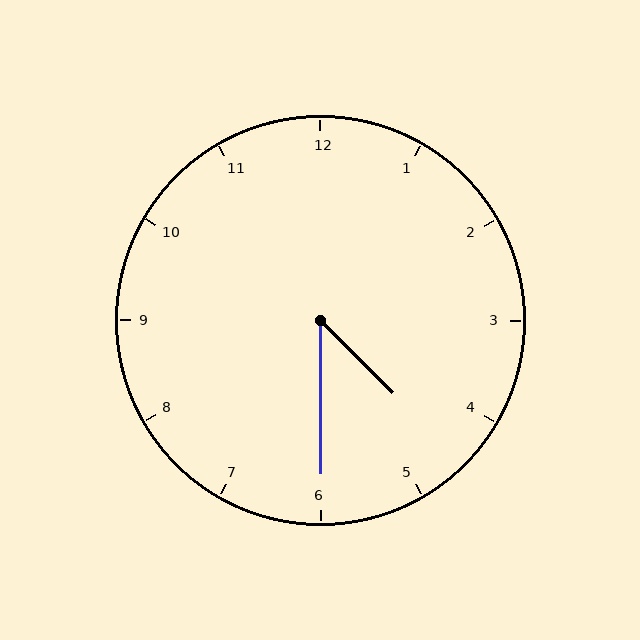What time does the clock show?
4:30.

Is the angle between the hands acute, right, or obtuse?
It is acute.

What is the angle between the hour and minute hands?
Approximately 45 degrees.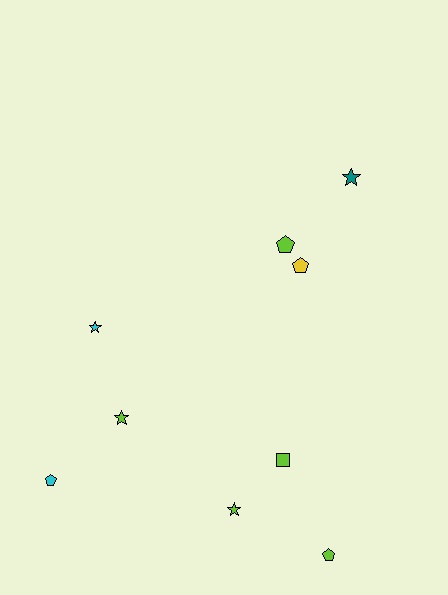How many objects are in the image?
There are 9 objects.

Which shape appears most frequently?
Pentagon, with 4 objects.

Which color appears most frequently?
Lime, with 5 objects.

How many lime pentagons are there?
There are 2 lime pentagons.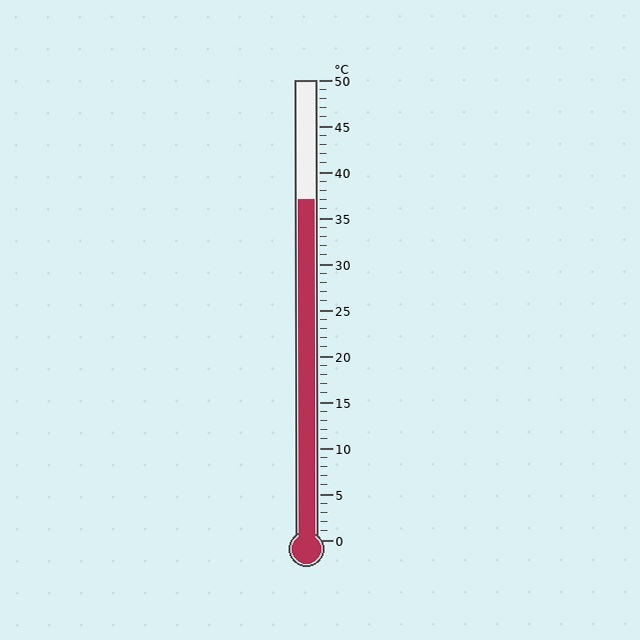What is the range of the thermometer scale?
The thermometer scale ranges from 0°C to 50°C.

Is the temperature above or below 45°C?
The temperature is below 45°C.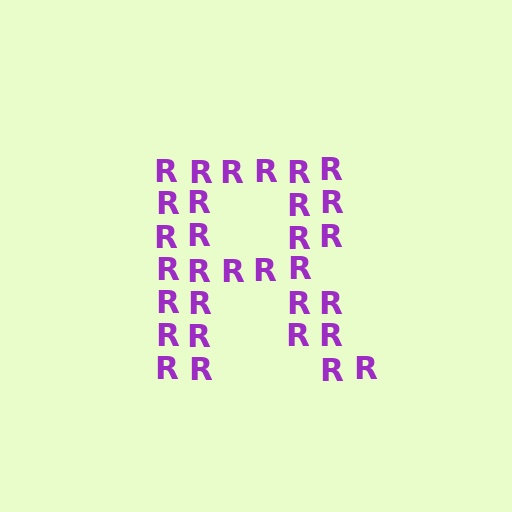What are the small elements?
The small elements are letter R's.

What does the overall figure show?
The overall figure shows the letter R.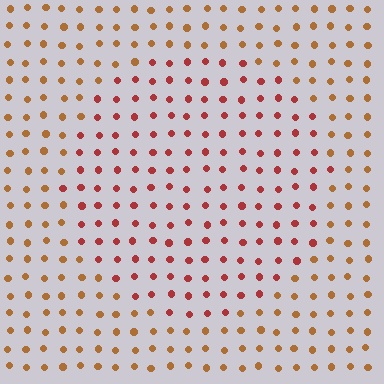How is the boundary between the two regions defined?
The boundary is defined purely by a slight shift in hue (about 32 degrees). Spacing, size, and orientation are identical on both sides.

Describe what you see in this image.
The image is filled with small brown elements in a uniform arrangement. A circle-shaped region is visible where the elements are tinted to a slightly different hue, forming a subtle color boundary.